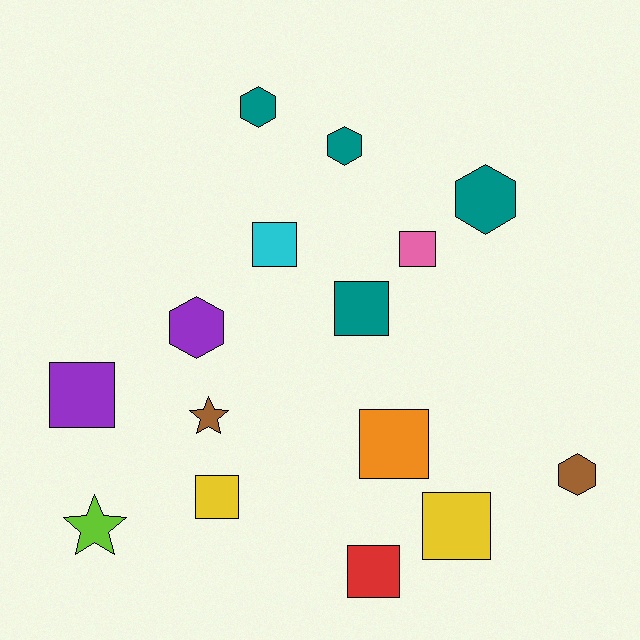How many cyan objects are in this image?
There is 1 cyan object.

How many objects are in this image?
There are 15 objects.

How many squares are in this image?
There are 8 squares.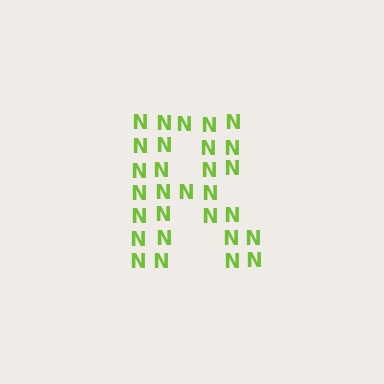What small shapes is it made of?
It is made of small letter N's.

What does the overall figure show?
The overall figure shows the letter R.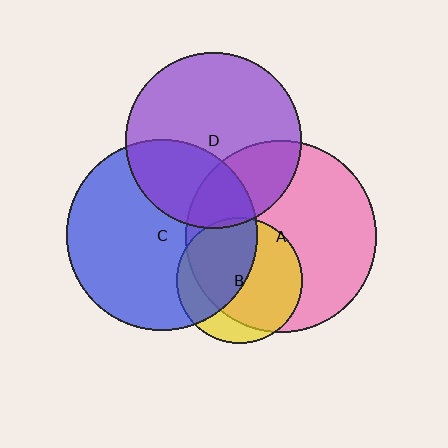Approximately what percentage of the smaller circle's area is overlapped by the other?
Approximately 25%.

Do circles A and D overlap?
Yes.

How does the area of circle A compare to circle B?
Approximately 2.3 times.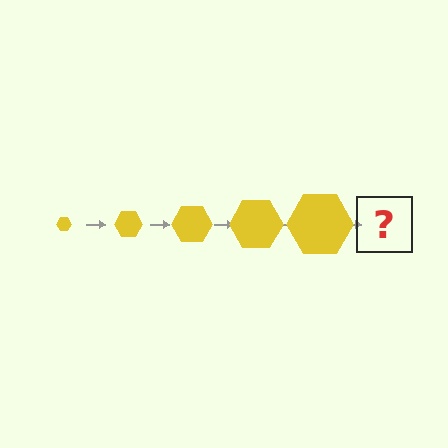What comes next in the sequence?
The next element should be a yellow hexagon, larger than the previous one.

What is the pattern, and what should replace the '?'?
The pattern is that the hexagon gets progressively larger each step. The '?' should be a yellow hexagon, larger than the previous one.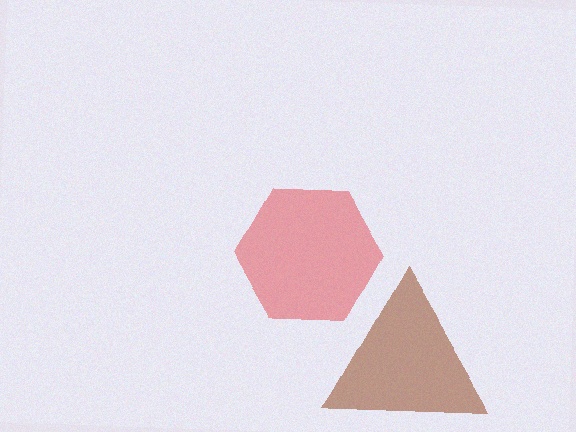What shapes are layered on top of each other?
The layered shapes are: a red hexagon, a brown triangle.